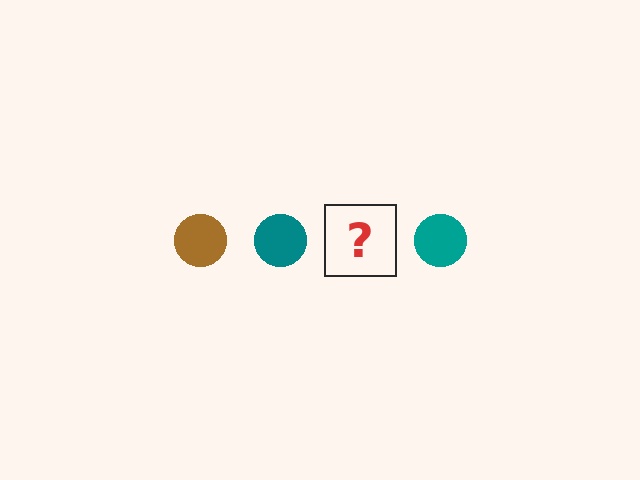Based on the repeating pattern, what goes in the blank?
The blank should be a brown circle.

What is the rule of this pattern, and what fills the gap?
The rule is that the pattern cycles through brown, teal circles. The gap should be filled with a brown circle.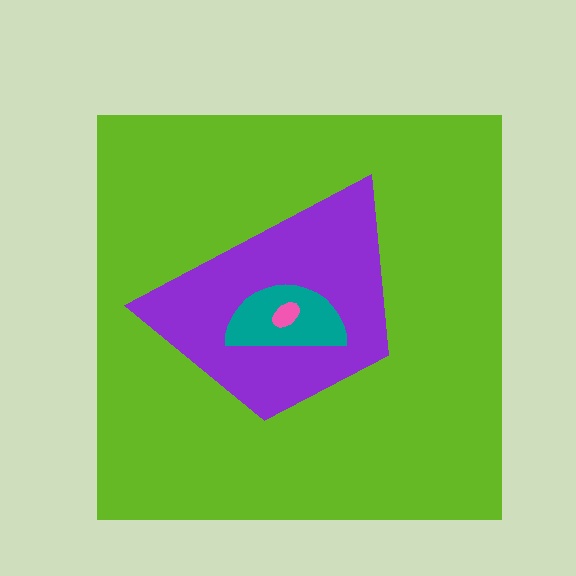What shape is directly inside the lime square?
The purple trapezoid.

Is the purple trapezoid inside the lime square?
Yes.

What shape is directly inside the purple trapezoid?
The teal semicircle.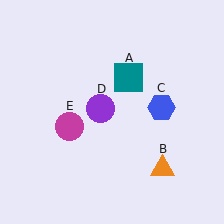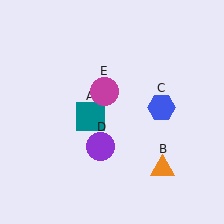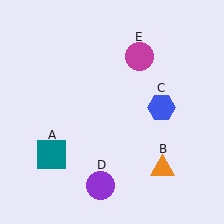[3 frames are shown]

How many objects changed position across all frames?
3 objects changed position: teal square (object A), purple circle (object D), magenta circle (object E).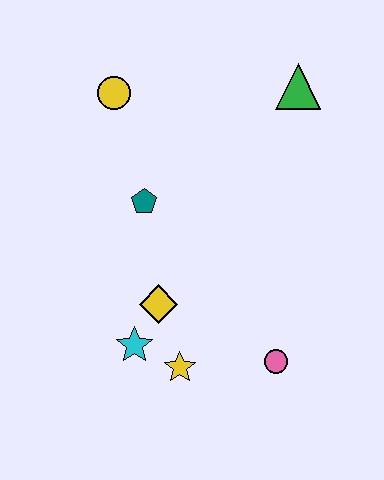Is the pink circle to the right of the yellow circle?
Yes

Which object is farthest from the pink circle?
The yellow circle is farthest from the pink circle.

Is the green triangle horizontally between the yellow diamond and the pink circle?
No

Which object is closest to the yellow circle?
The teal pentagon is closest to the yellow circle.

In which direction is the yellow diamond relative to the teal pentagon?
The yellow diamond is below the teal pentagon.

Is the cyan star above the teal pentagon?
No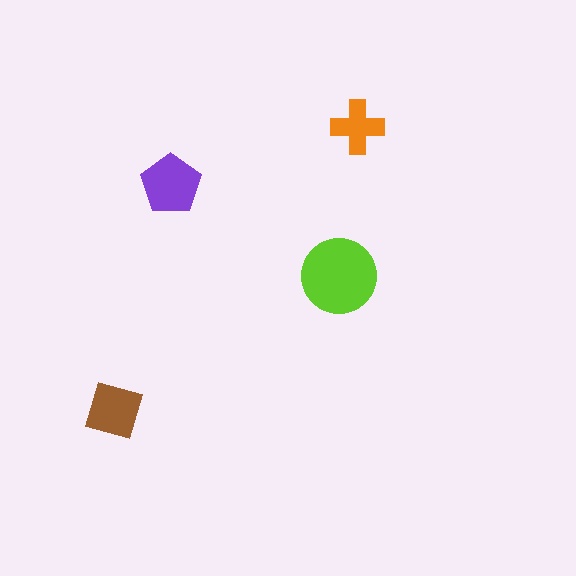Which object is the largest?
The lime circle.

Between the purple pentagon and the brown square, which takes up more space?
The purple pentagon.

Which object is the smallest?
The orange cross.